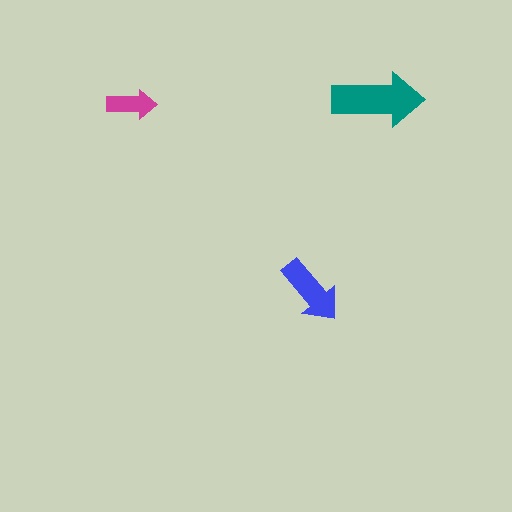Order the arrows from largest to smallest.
the teal one, the blue one, the magenta one.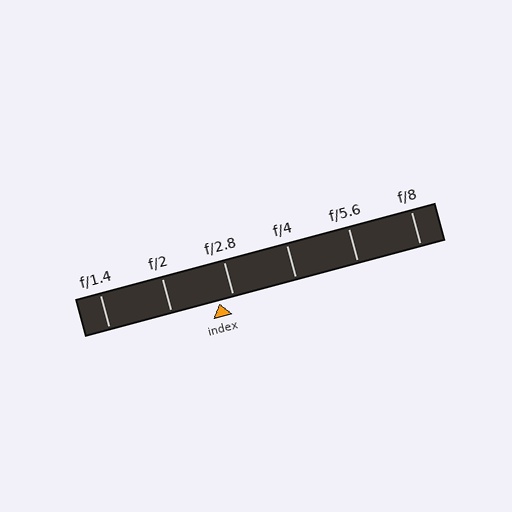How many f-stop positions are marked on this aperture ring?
There are 6 f-stop positions marked.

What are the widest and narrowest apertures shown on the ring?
The widest aperture shown is f/1.4 and the narrowest is f/8.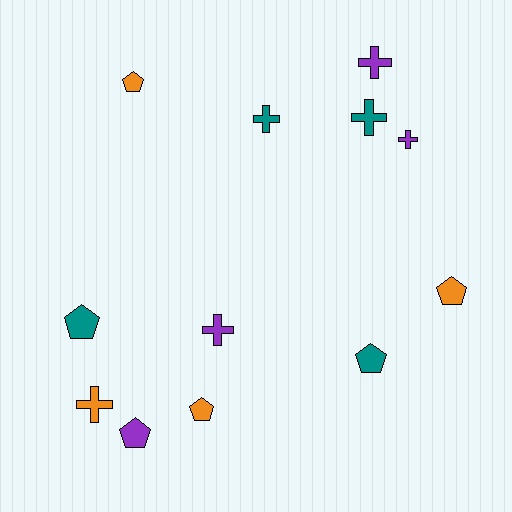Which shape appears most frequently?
Pentagon, with 6 objects.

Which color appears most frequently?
Orange, with 4 objects.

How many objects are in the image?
There are 12 objects.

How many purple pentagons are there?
There is 1 purple pentagon.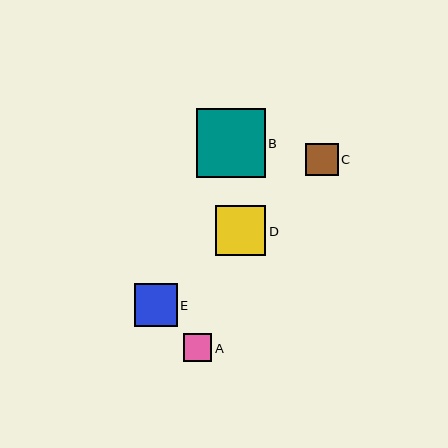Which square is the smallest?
Square A is the smallest with a size of approximately 28 pixels.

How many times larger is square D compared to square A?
Square D is approximately 1.8 times the size of square A.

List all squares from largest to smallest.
From largest to smallest: B, D, E, C, A.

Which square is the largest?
Square B is the largest with a size of approximately 69 pixels.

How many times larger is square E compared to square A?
Square E is approximately 1.5 times the size of square A.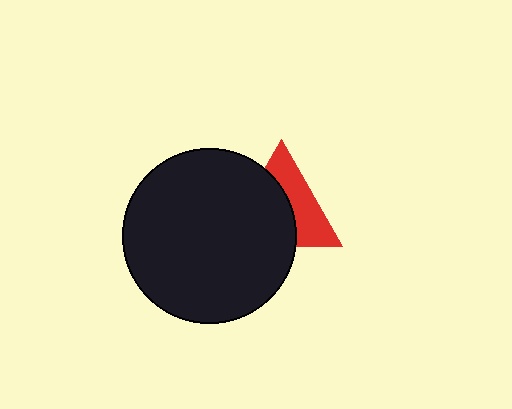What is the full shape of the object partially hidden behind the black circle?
The partially hidden object is a red triangle.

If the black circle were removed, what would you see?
You would see the complete red triangle.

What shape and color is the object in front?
The object in front is a black circle.